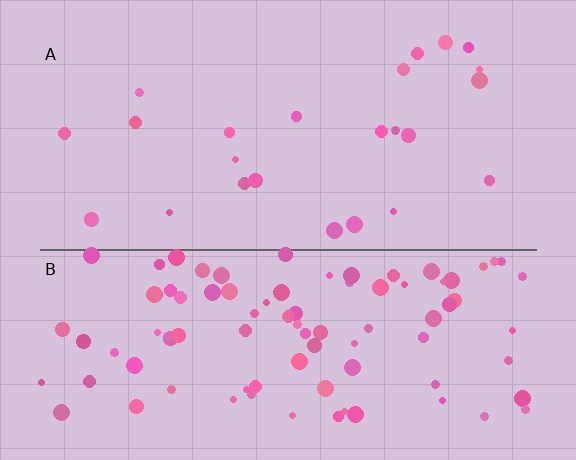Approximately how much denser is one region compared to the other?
Approximately 3.8× — region B over region A.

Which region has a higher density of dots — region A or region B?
B (the bottom).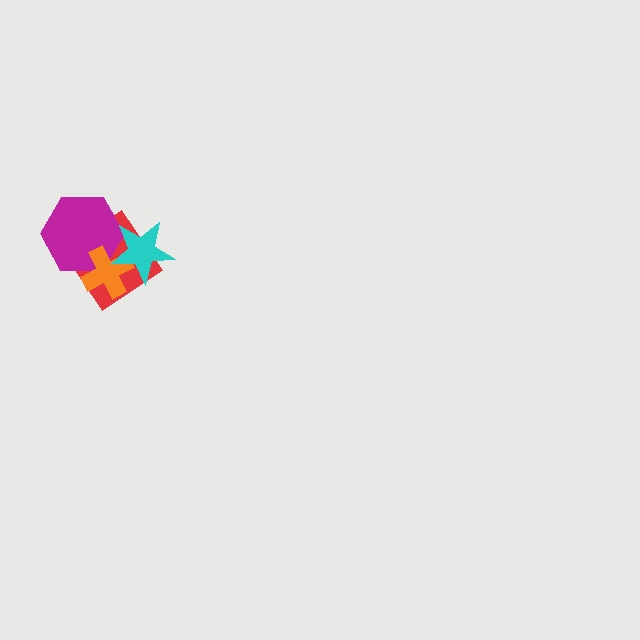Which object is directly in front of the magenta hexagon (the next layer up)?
The orange cross is directly in front of the magenta hexagon.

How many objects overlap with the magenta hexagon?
3 objects overlap with the magenta hexagon.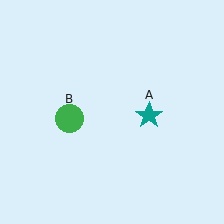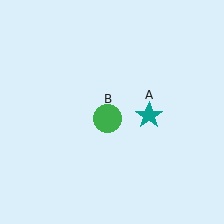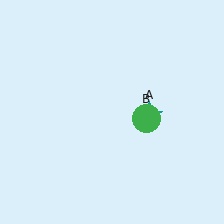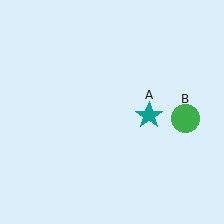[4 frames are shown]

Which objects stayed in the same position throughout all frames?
Teal star (object A) remained stationary.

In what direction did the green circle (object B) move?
The green circle (object B) moved right.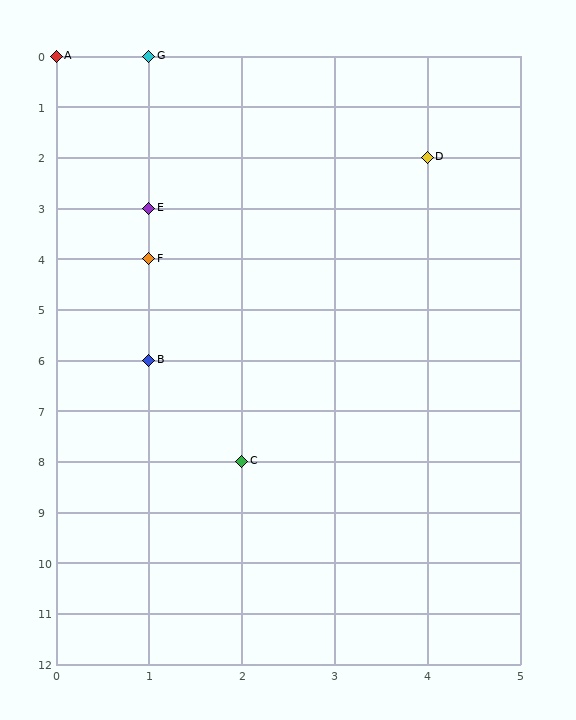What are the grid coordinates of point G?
Point G is at grid coordinates (1, 0).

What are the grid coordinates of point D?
Point D is at grid coordinates (4, 2).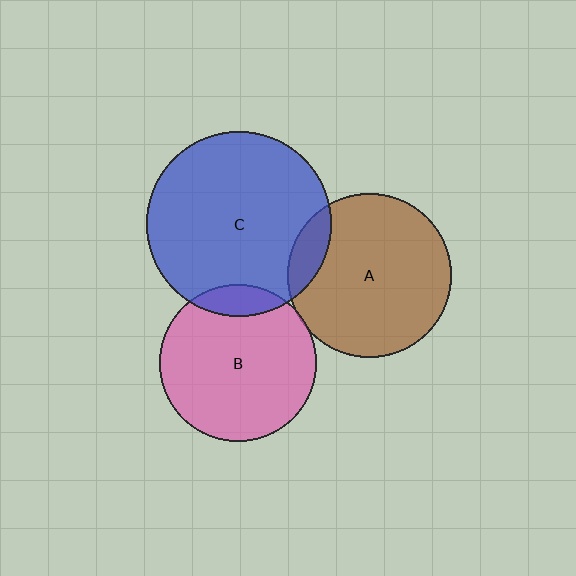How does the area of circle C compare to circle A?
Approximately 1.3 times.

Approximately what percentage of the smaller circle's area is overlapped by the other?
Approximately 5%.